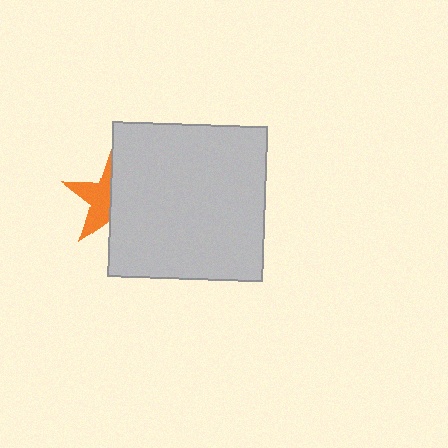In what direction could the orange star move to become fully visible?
The orange star could move left. That would shift it out from behind the light gray square entirely.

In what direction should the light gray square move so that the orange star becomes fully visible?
The light gray square should move right. That is the shortest direction to clear the overlap and leave the orange star fully visible.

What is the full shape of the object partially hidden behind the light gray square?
The partially hidden object is an orange star.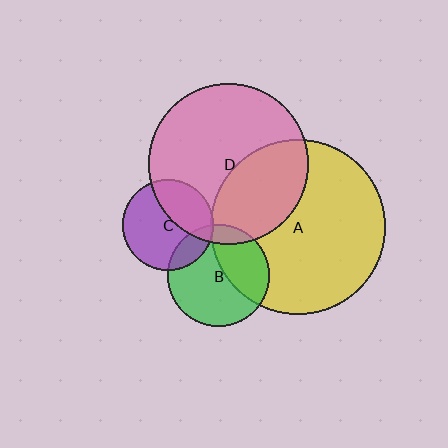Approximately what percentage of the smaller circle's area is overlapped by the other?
Approximately 5%.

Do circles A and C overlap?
Yes.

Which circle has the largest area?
Circle A (yellow).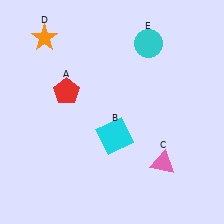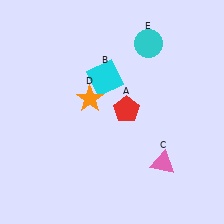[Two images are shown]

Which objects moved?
The objects that moved are: the red pentagon (A), the cyan square (B), the orange star (D).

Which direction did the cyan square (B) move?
The cyan square (B) moved up.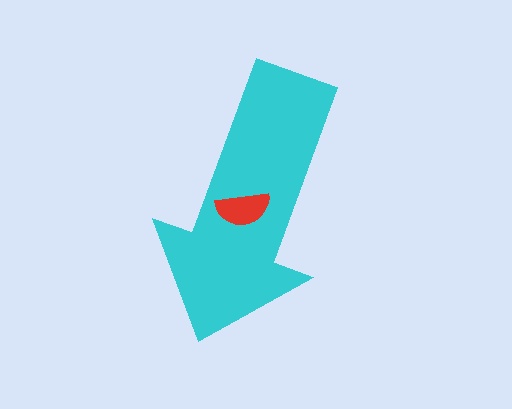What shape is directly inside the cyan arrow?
The red semicircle.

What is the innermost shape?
The red semicircle.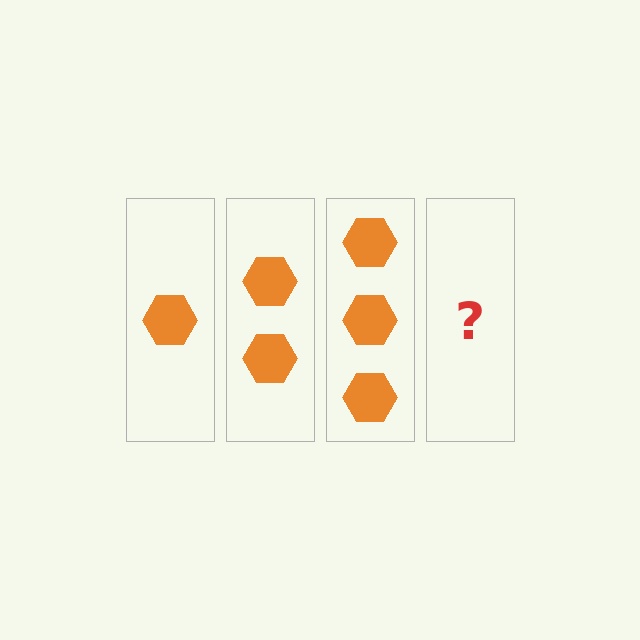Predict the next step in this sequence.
The next step is 4 hexagons.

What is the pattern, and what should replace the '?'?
The pattern is that each step adds one more hexagon. The '?' should be 4 hexagons.